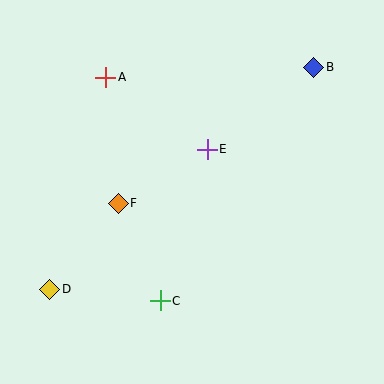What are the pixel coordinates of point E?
Point E is at (207, 149).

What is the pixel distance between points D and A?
The distance between D and A is 219 pixels.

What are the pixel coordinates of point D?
Point D is at (50, 289).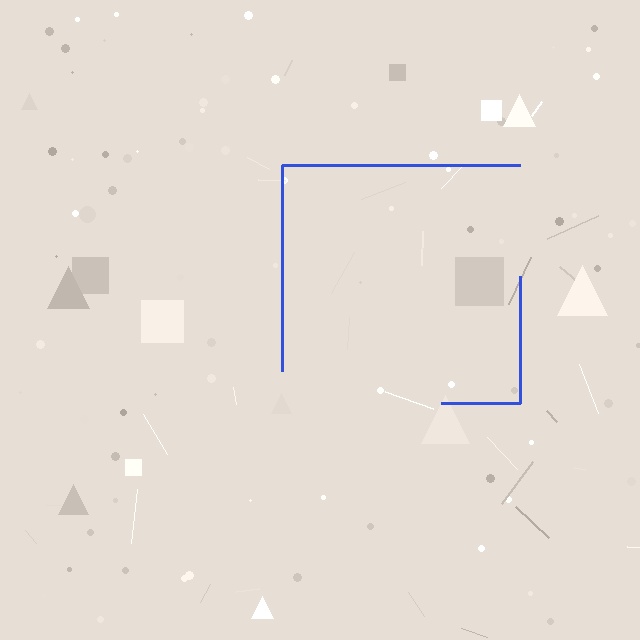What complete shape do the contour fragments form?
The contour fragments form a square.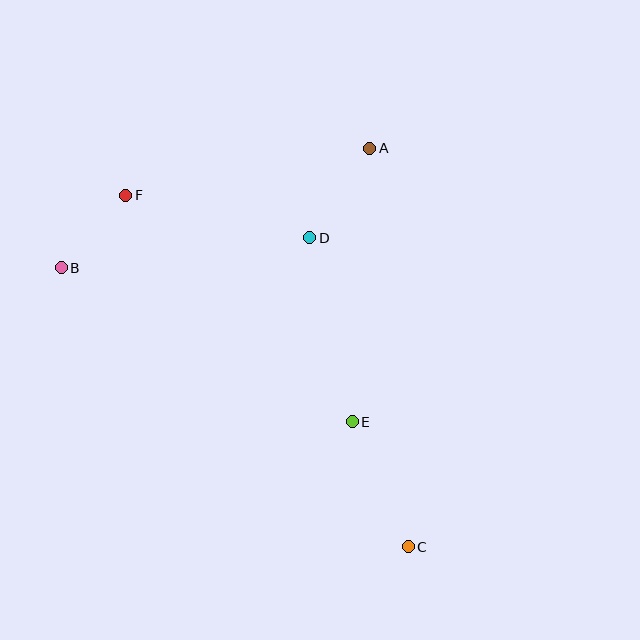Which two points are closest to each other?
Points B and F are closest to each other.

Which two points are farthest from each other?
Points C and F are farthest from each other.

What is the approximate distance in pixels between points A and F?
The distance between A and F is approximately 249 pixels.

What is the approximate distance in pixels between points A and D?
The distance between A and D is approximately 108 pixels.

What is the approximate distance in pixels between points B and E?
The distance between B and E is approximately 330 pixels.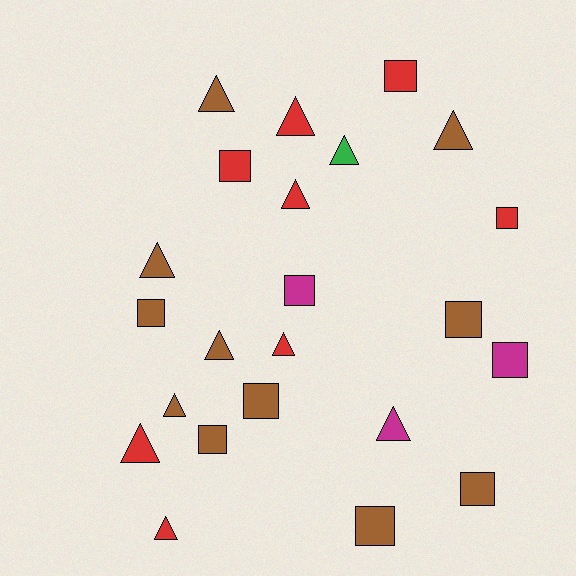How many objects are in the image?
There are 23 objects.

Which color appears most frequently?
Brown, with 11 objects.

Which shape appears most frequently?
Triangle, with 12 objects.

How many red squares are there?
There are 3 red squares.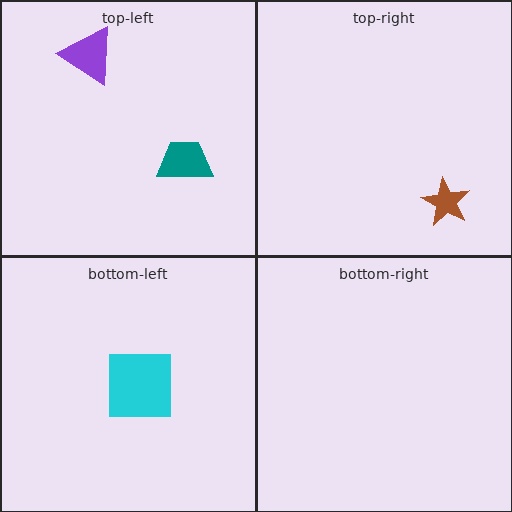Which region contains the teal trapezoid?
The top-left region.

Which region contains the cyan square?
The bottom-left region.